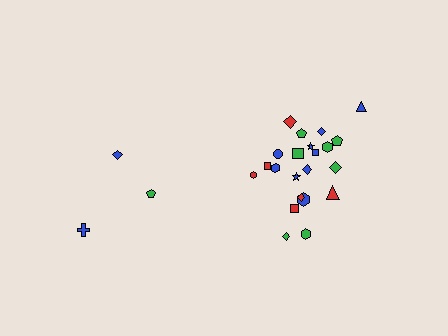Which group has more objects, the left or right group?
The right group.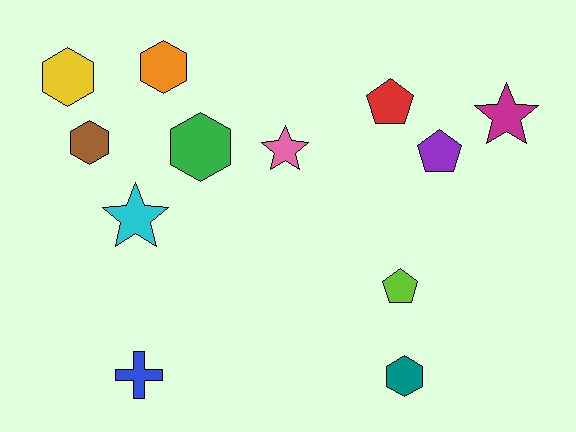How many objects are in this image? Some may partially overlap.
There are 12 objects.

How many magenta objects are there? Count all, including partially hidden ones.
There is 1 magenta object.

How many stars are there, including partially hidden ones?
There are 3 stars.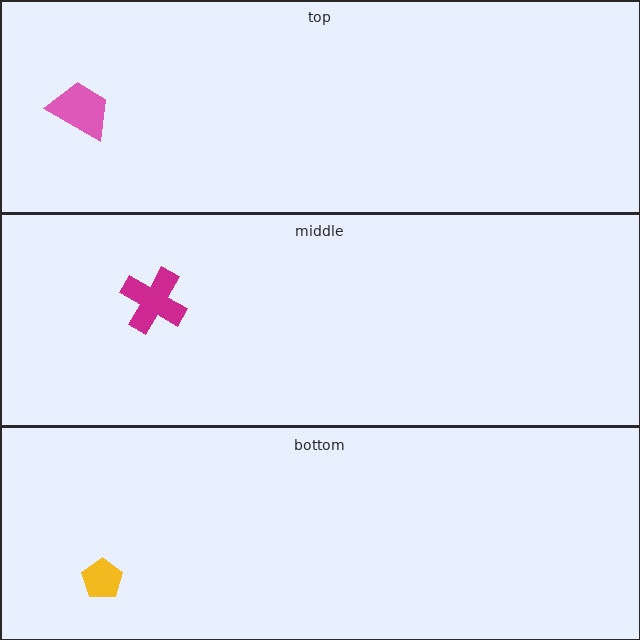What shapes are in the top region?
The pink trapezoid.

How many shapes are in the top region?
1.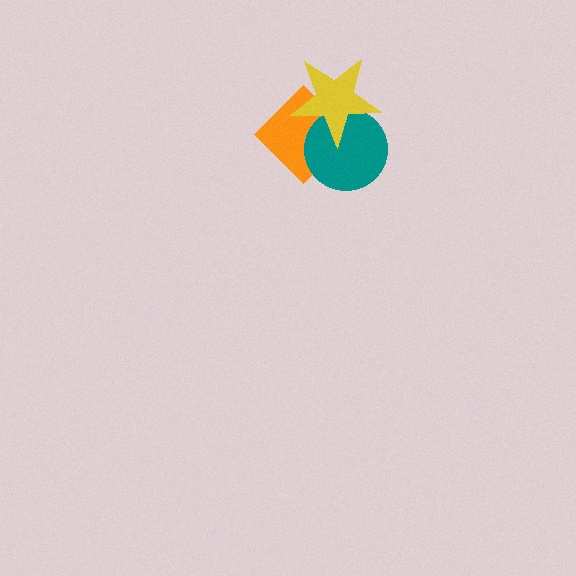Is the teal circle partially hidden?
Yes, it is partially covered by another shape.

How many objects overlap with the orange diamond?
2 objects overlap with the orange diamond.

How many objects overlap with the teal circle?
2 objects overlap with the teal circle.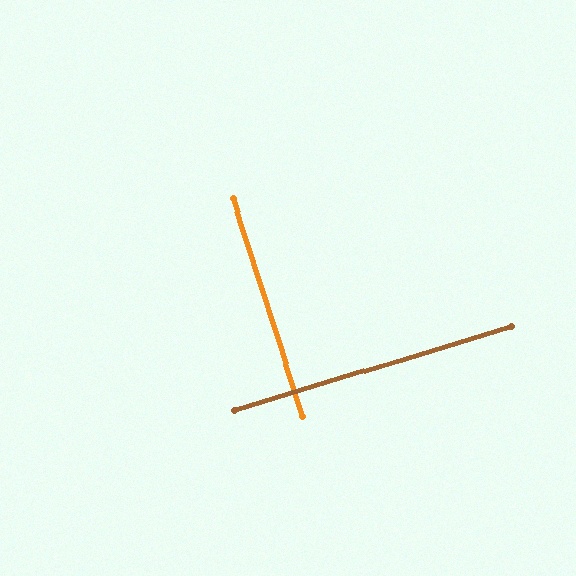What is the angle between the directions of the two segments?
Approximately 89 degrees.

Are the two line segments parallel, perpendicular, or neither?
Perpendicular — they meet at approximately 89°.